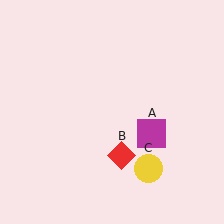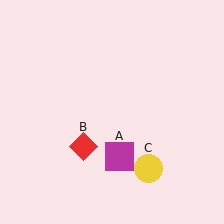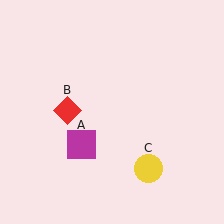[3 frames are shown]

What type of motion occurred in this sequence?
The magenta square (object A), red diamond (object B) rotated clockwise around the center of the scene.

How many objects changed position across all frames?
2 objects changed position: magenta square (object A), red diamond (object B).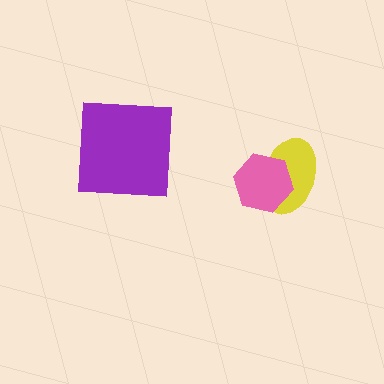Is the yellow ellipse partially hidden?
Yes, it is partially covered by another shape.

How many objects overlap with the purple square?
0 objects overlap with the purple square.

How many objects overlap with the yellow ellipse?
1 object overlaps with the yellow ellipse.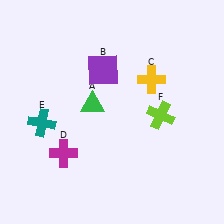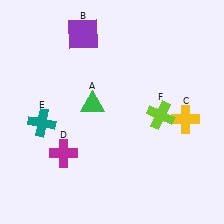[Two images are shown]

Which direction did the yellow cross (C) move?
The yellow cross (C) moved down.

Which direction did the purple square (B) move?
The purple square (B) moved up.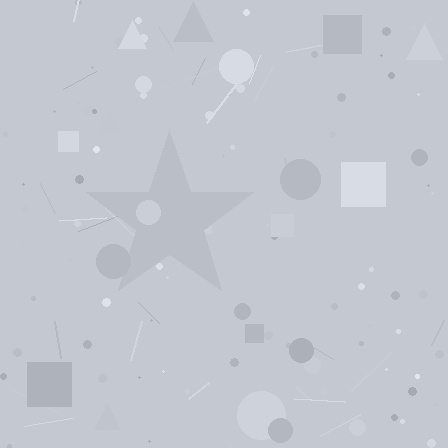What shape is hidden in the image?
A star is hidden in the image.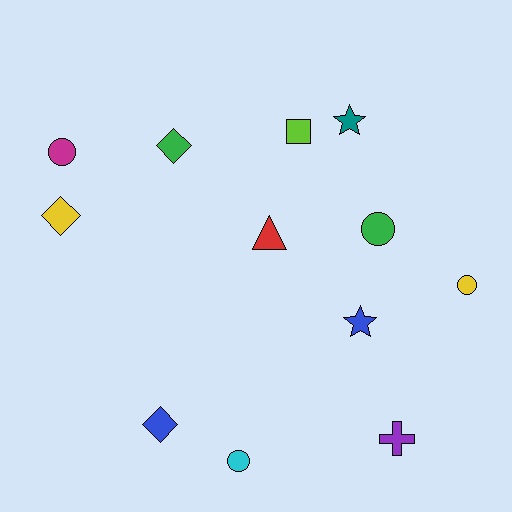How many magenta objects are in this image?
There is 1 magenta object.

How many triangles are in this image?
There is 1 triangle.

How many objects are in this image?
There are 12 objects.